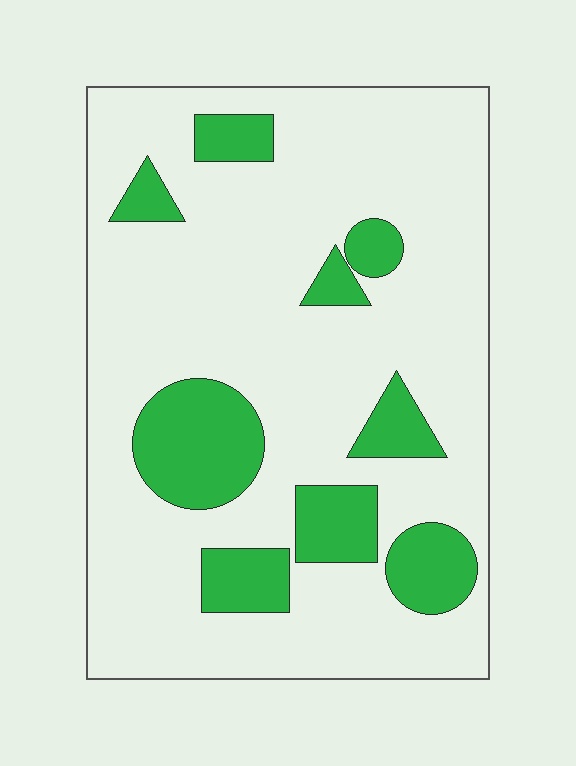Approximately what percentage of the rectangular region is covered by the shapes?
Approximately 20%.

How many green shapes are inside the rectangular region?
9.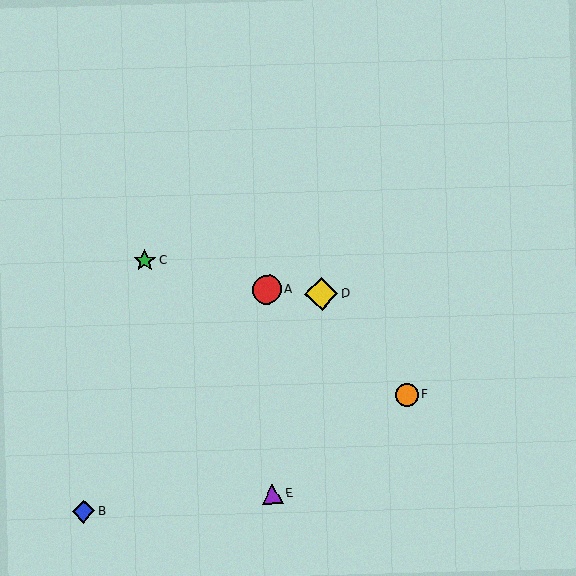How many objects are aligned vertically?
2 objects (A, E) are aligned vertically.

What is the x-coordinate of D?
Object D is at x≈321.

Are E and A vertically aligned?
Yes, both are at x≈272.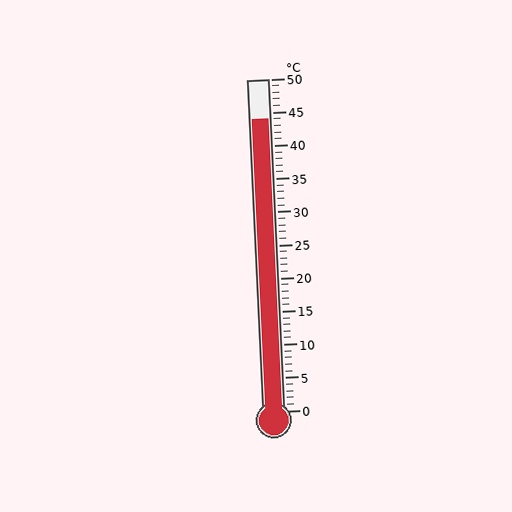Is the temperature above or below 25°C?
The temperature is above 25°C.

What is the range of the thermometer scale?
The thermometer scale ranges from 0°C to 50°C.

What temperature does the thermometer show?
The thermometer shows approximately 44°C.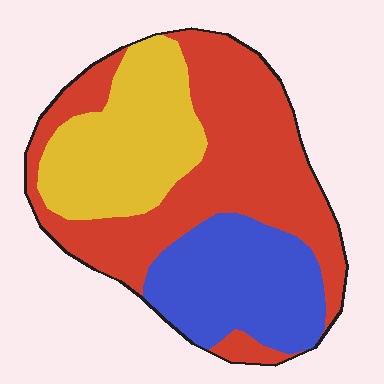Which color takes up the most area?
Red, at roughly 50%.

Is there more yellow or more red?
Red.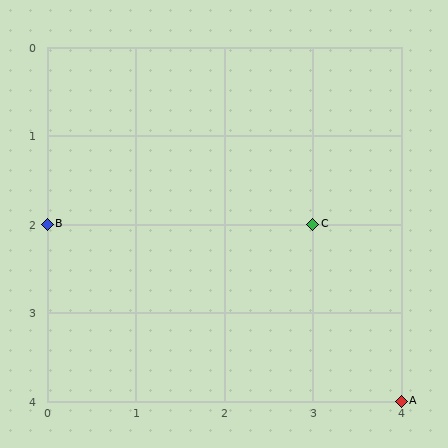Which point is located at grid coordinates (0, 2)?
Point B is at (0, 2).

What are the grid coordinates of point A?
Point A is at grid coordinates (4, 4).